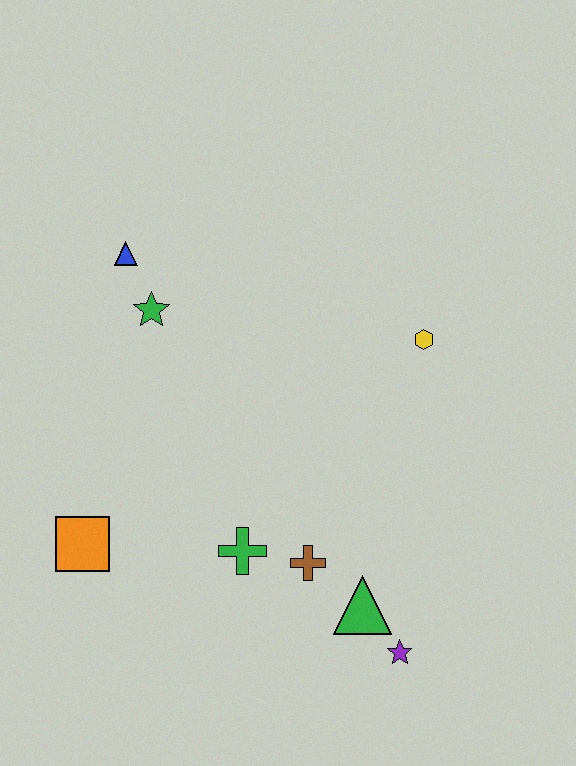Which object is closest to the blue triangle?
The green star is closest to the blue triangle.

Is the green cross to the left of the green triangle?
Yes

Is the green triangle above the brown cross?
No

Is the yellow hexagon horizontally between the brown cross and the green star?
No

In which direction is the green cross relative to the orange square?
The green cross is to the right of the orange square.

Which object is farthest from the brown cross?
The blue triangle is farthest from the brown cross.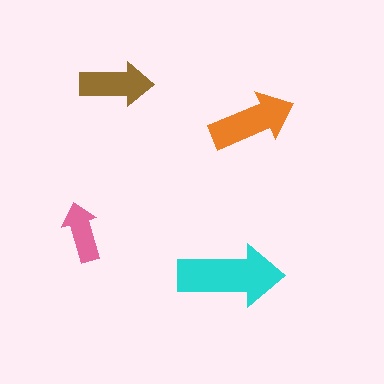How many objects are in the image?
There are 4 objects in the image.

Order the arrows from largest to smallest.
the cyan one, the orange one, the brown one, the pink one.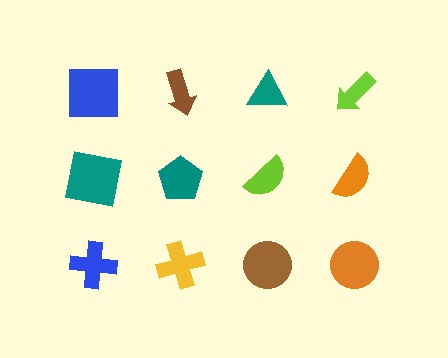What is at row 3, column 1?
A blue cross.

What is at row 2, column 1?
A teal square.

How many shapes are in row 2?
4 shapes.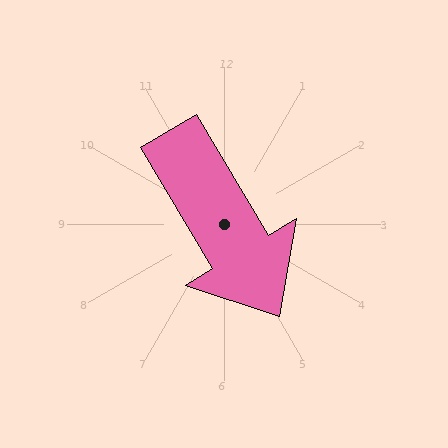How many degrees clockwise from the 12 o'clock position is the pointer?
Approximately 149 degrees.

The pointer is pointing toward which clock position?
Roughly 5 o'clock.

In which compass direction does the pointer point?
Southeast.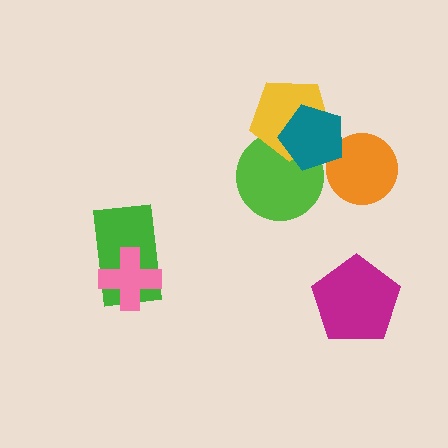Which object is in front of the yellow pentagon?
The teal pentagon is in front of the yellow pentagon.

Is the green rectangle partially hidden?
Yes, it is partially covered by another shape.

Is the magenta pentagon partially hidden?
No, no other shape covers it.